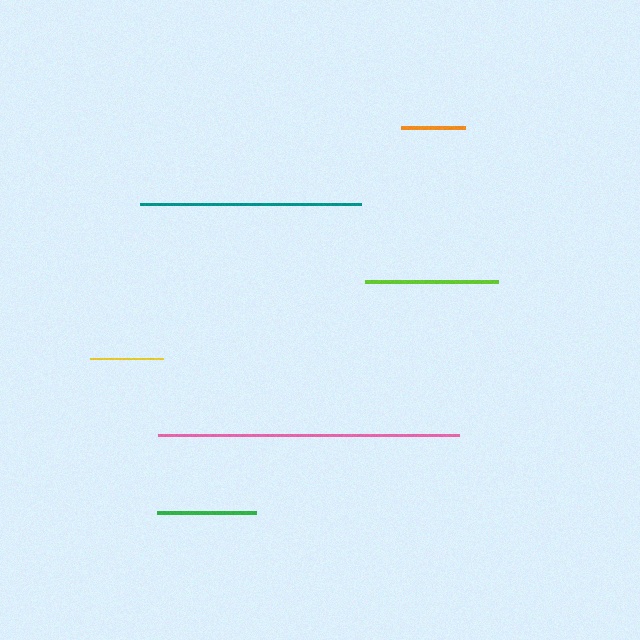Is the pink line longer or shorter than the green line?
The pink line is longer than the green line.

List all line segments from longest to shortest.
From longest to shortest: pink, teal, lime, green, yellow, orange.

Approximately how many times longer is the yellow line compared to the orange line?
The yellow line is approximately 1.1 times the length of the orange line.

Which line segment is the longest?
The pink line is the longest at approximately 301 pixels.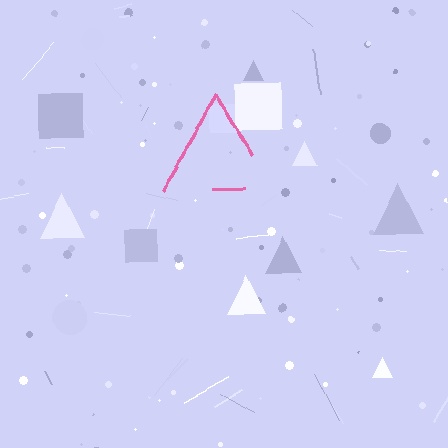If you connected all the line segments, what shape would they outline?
They would outline a triangle.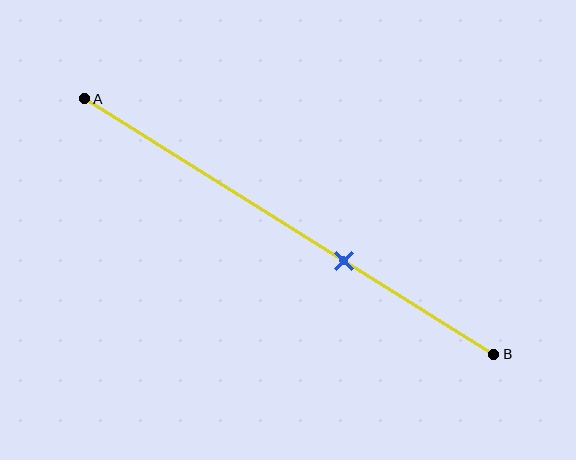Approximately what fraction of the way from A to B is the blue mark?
The blue mark is approximately 65% of the way from A to B.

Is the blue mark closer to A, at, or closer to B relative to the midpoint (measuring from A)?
The blue mark is closer to point B than the midpoint of segment AB.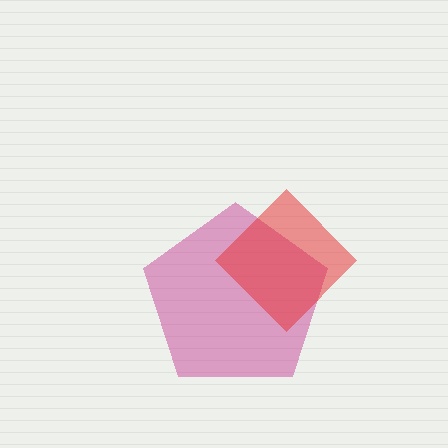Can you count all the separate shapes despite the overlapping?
Yes, there are 2 separate shapes.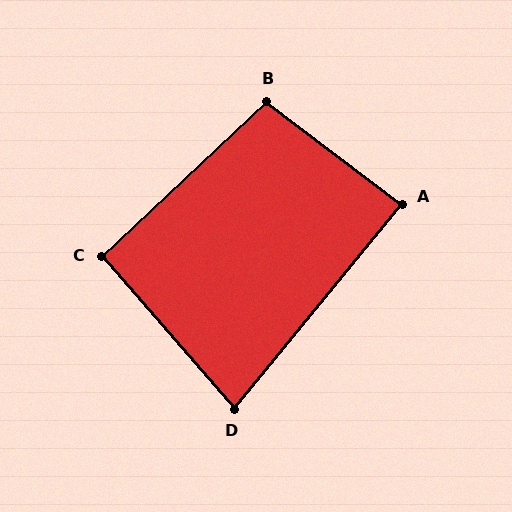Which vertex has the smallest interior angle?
D, at approximately 80 degrees.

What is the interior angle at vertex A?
Approximately 88 degrees (approximately right).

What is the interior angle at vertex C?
Approximately 92 degrees (approximately right).